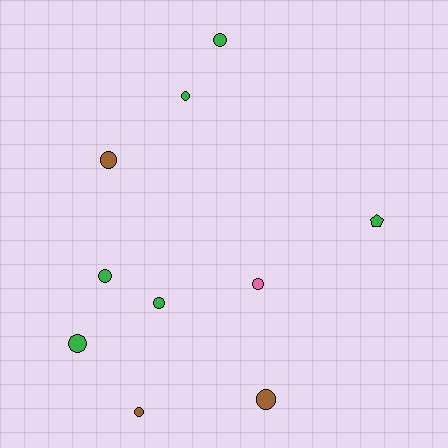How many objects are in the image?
There are 10 objects.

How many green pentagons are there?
There is 1 green pentagon.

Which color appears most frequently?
Green, with 6 objects.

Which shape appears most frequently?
Circle, with 9 objects.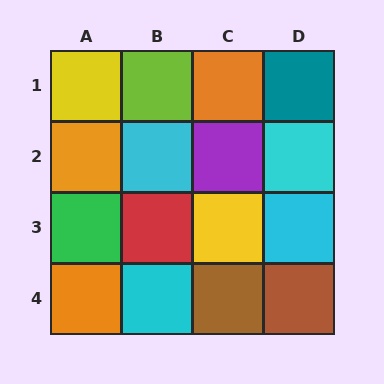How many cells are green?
1 cell is green.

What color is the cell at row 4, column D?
Brown.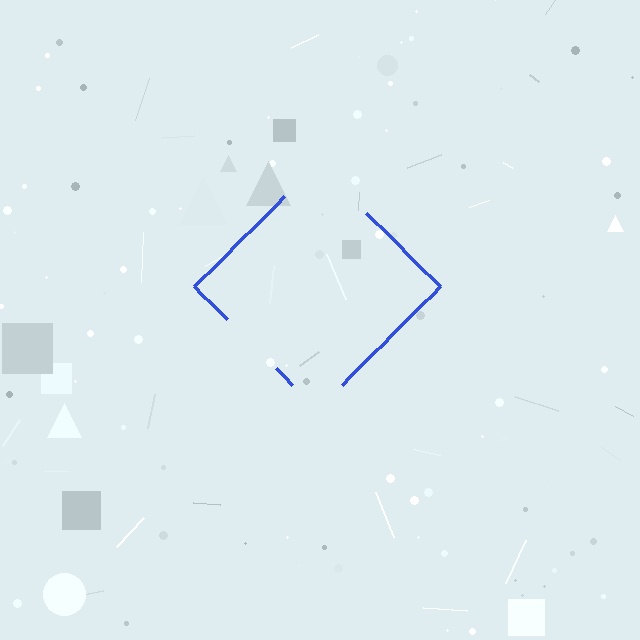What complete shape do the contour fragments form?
The contour fragments form a diamond.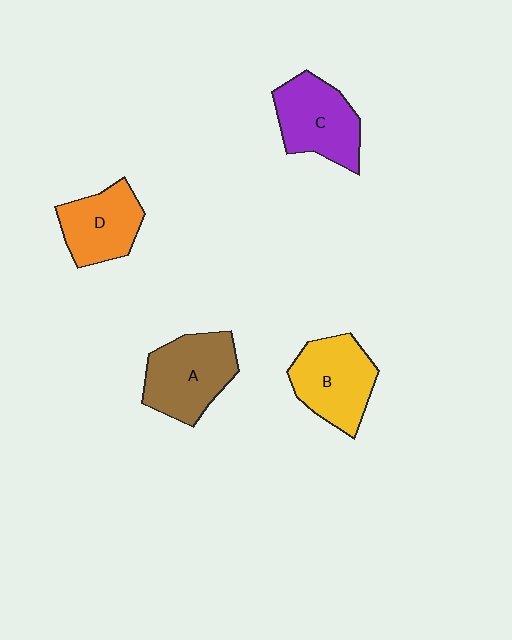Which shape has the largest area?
Shape A (brown).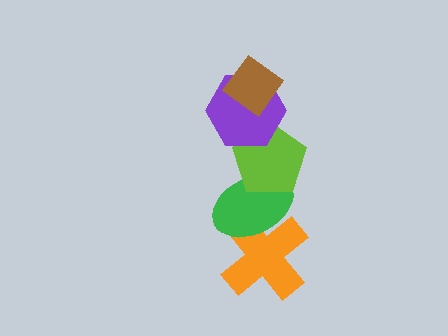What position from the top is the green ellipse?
The green ellipse is 4th from the top.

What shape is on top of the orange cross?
The green ellipse is on top of the orange cross.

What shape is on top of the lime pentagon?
The purple hexagon is on top of the lime pentagon.